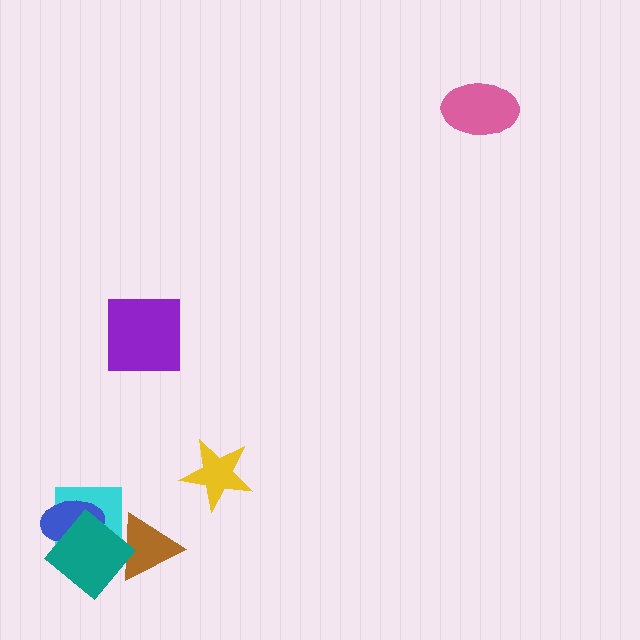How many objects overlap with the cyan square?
3 objects overlap with the cyan square.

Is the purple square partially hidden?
No, no other shape covers it.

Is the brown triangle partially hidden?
Yes, it is partially covered by another shape.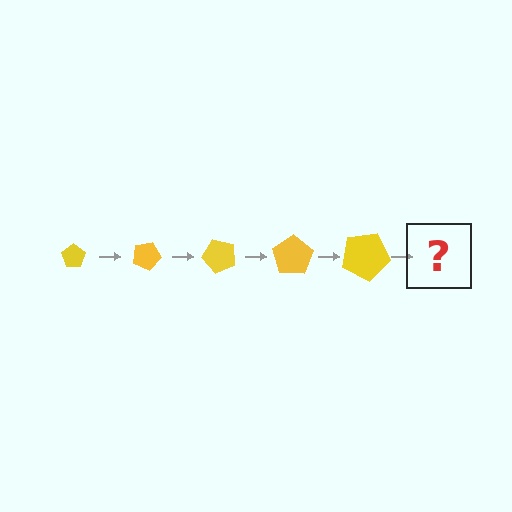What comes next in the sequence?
The next element should be a pentagon, larger than the previous one and rotated 125 degrees from the start.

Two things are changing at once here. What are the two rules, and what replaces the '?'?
The two rules are that the pentagon grows larger each step and it rotates 25 degrees each step. The '?' should be a pentagon, larger than the previous one and rotated 125 degrees from the start.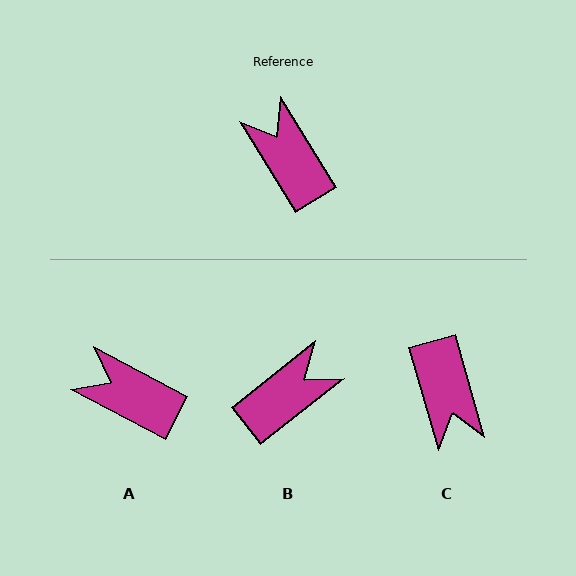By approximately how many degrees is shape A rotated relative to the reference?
Approximately 30 degrees counter-clockwise.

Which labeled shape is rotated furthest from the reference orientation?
C, about 164 degrees away.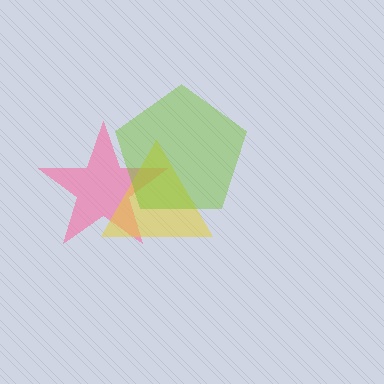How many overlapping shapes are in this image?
There are 3 overlapping shapes in the image.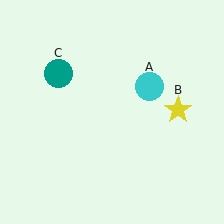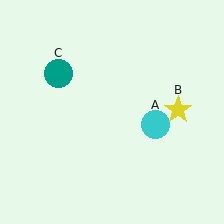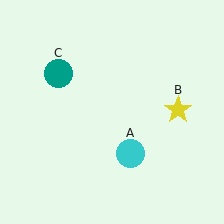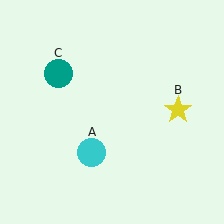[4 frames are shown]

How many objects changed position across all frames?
1 object changed position: cyan circle (object A).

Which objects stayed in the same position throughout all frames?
Yellow star (object B) and teal circle (object C) remained stationary.